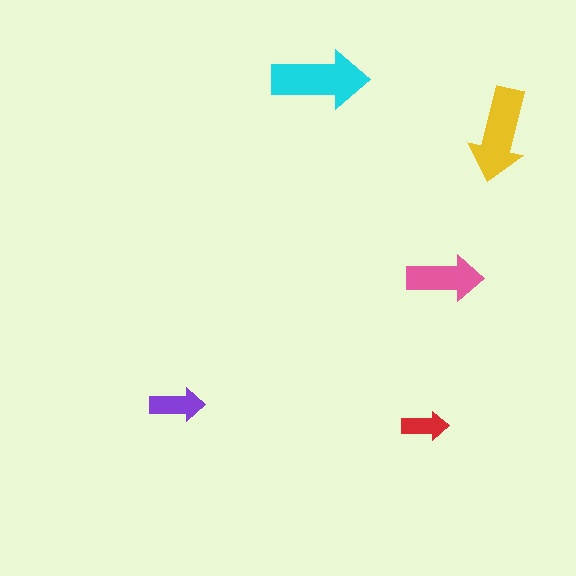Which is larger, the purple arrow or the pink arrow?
The pink one.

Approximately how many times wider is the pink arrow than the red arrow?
About 1.5 times wider.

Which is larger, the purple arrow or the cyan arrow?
The cyan one.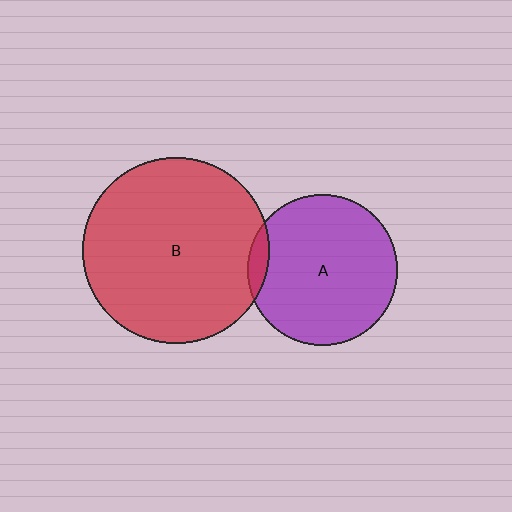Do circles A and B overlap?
Yes.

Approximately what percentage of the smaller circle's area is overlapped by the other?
Approximately 5%.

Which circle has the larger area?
Circle B (red).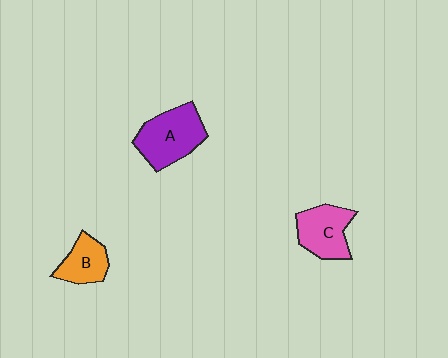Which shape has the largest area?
Shape A (purple).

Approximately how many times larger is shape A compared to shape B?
Approximately 1.7 times.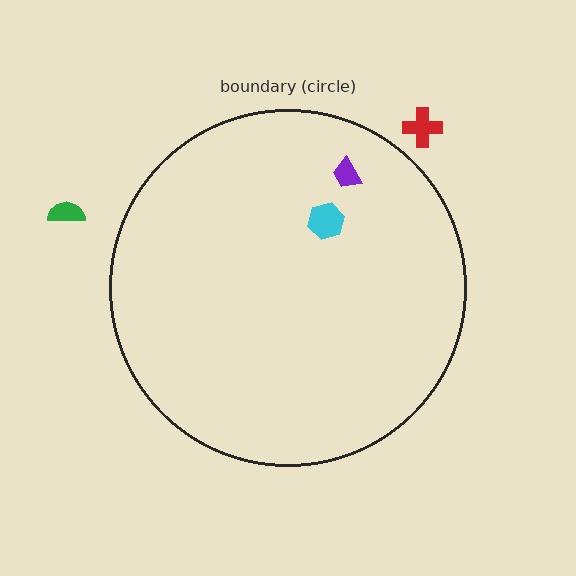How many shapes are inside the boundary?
2 inside, 2 outside.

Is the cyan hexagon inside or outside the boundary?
Inside.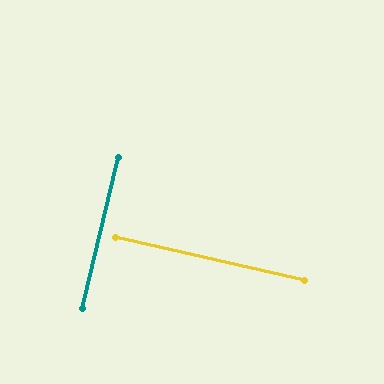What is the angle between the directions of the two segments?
Approximately 90 degrees.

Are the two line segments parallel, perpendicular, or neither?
Perpendicular — they meet at approximately 90°.